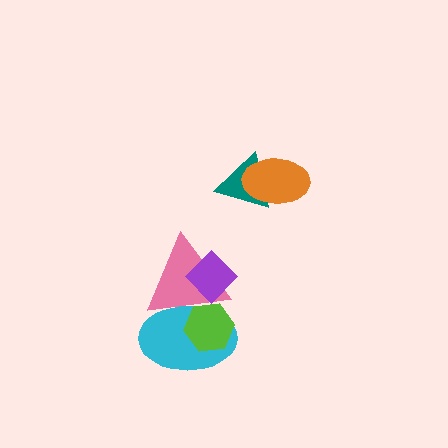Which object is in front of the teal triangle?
The orange ellipse is in front of the teal triangle.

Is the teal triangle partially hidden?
Yes, it is partially covered by another shape.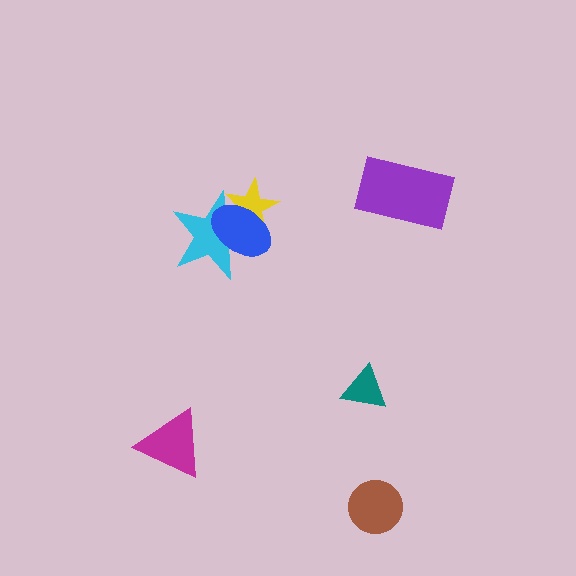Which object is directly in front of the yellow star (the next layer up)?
The cyan star is directly in front of the yellow star.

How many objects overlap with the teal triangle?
0 objects overlap with the teal triangle.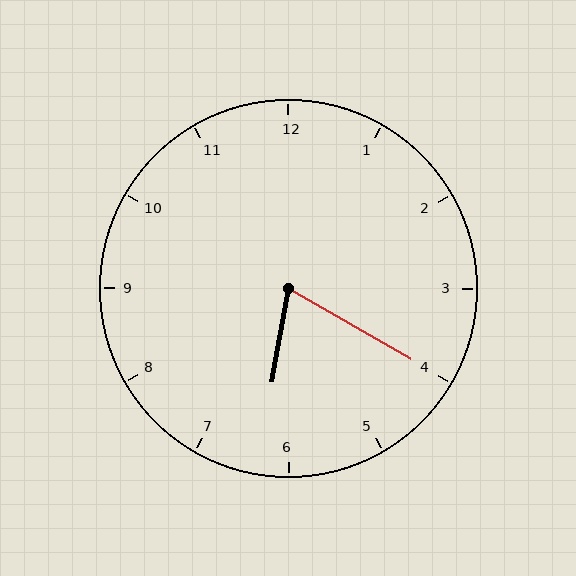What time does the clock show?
6:20.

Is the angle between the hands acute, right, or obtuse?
It is acute.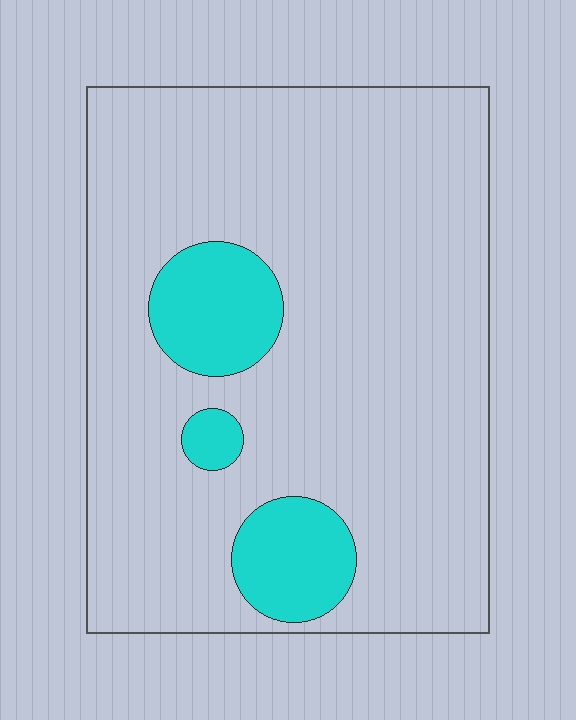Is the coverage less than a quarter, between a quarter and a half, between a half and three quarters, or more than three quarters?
Less than a quarter.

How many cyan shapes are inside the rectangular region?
3.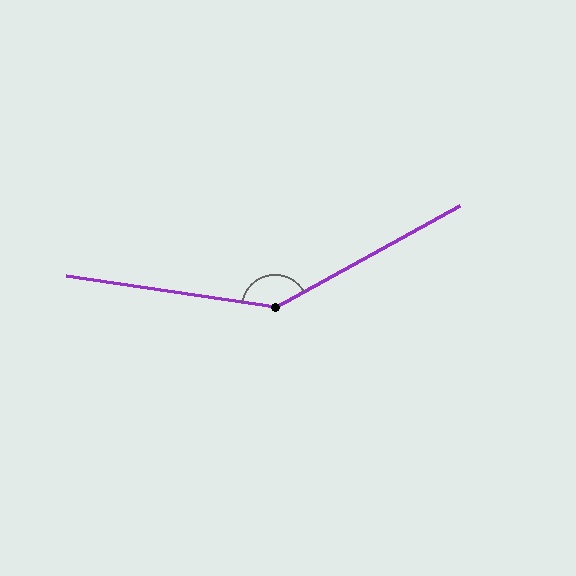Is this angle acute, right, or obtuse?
It is obtuse.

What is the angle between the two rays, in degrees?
Approximately 143 degrees.